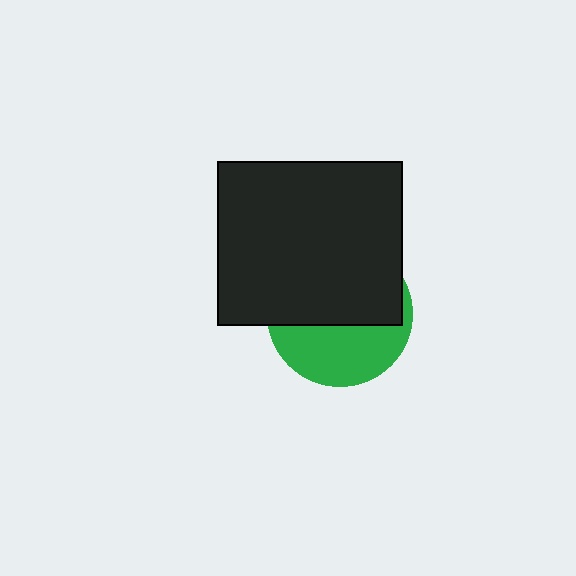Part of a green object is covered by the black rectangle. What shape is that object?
It is a circle.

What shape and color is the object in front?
The object in front is a black rectangle.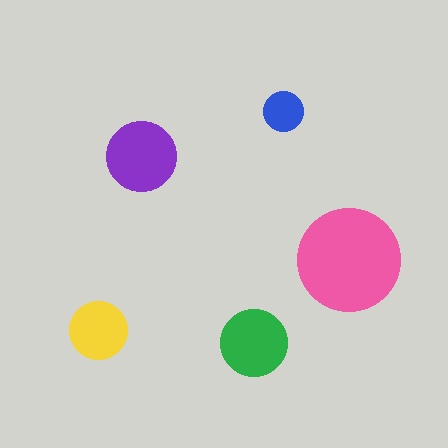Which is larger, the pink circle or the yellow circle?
The pink one.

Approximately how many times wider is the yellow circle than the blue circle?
About 1.5 times wider.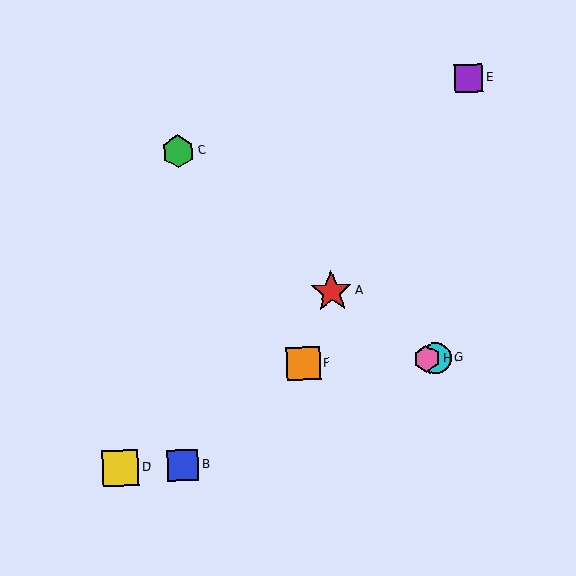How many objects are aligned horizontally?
3 objects (F, G, H) are aligned horizontally.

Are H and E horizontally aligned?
No, H is at y≈359 and E is at y≈78.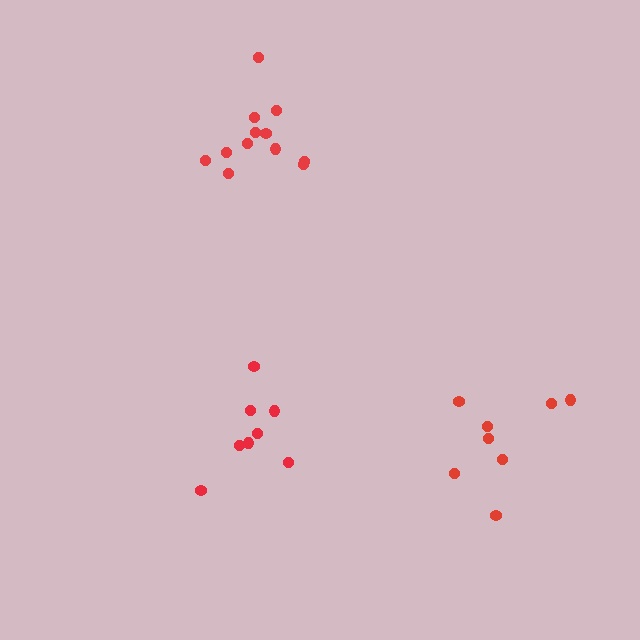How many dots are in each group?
Group 1: 8 dots, Group 2: 8 dots, Group 3: 12 dots (28 total).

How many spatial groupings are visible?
There are 3 spatial groupings.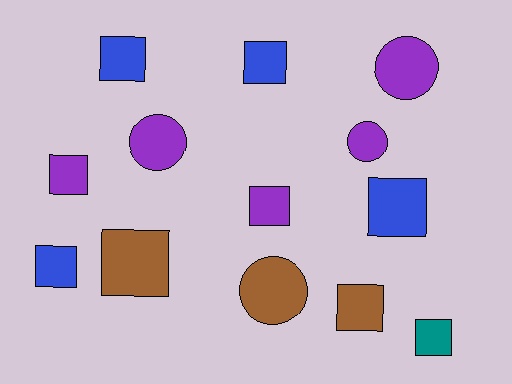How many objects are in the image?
There are 13 objects.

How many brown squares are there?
There are 2 brown squares.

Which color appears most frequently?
Purple, with 5 objects.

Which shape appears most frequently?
Square, with 9 objects.